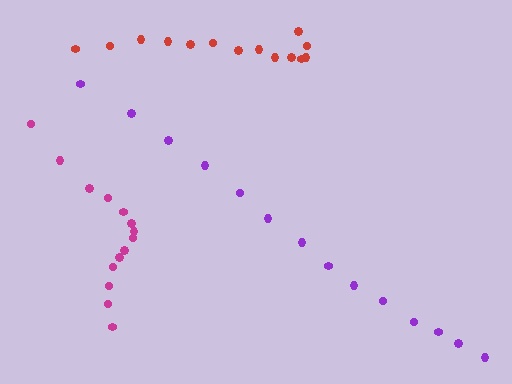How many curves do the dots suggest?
There are 3 distinct paths.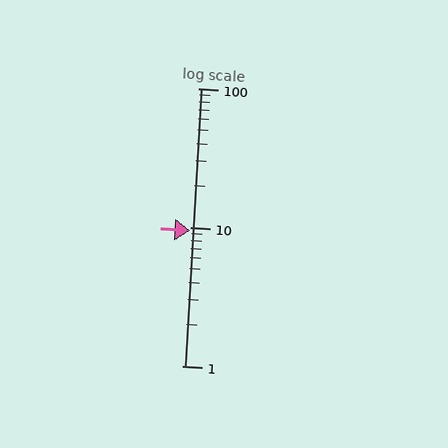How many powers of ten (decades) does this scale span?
The scale spans 2 decades, from 1 to 100.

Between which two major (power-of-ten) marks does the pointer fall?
The pointer is between 1 and 10.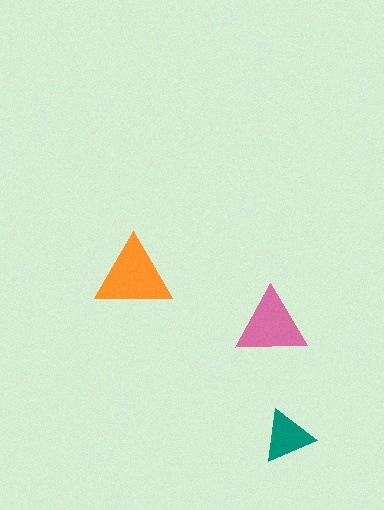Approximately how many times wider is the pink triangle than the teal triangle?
About 1.5 times wider.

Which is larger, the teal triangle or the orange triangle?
The orange one.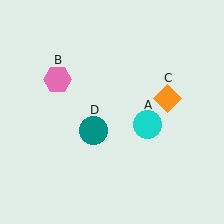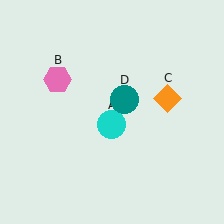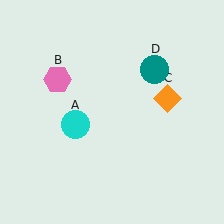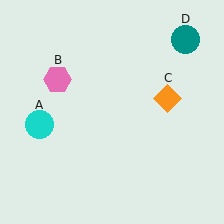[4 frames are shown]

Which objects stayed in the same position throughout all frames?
Pink hexagon (object B) and orange diamond (object C) remained stationary.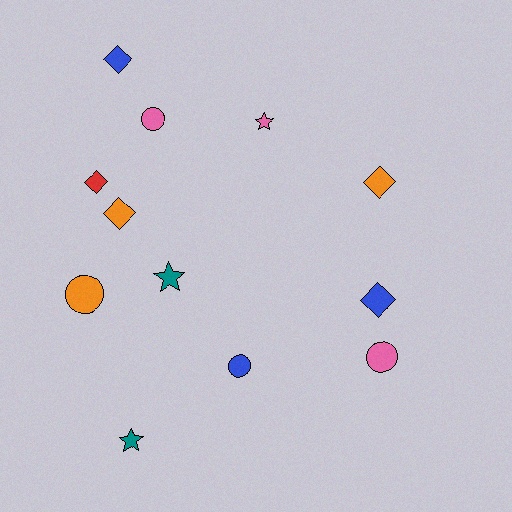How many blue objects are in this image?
There are 3 blue objects.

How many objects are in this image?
There are 12 objects.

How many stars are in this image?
There are 3 stars.